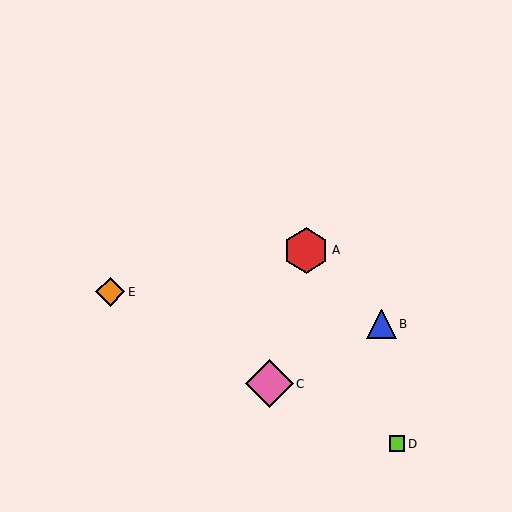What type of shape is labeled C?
Shape C is a pink diamond.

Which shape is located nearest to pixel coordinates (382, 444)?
The lime square (labeled D) at (397, 444) is nearest to that location.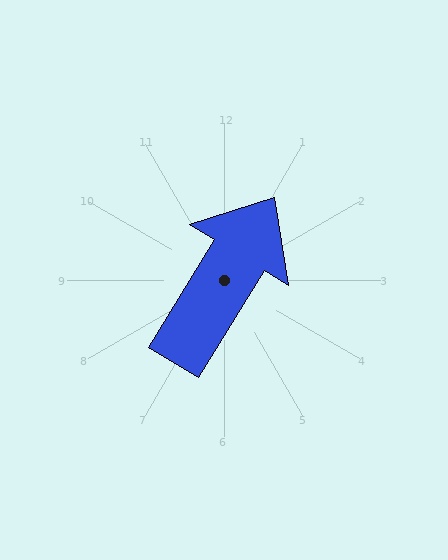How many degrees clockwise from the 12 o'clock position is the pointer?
Approximately 31 degrees.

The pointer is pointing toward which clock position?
Roughly 1 o'clock.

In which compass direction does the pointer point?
Northeast.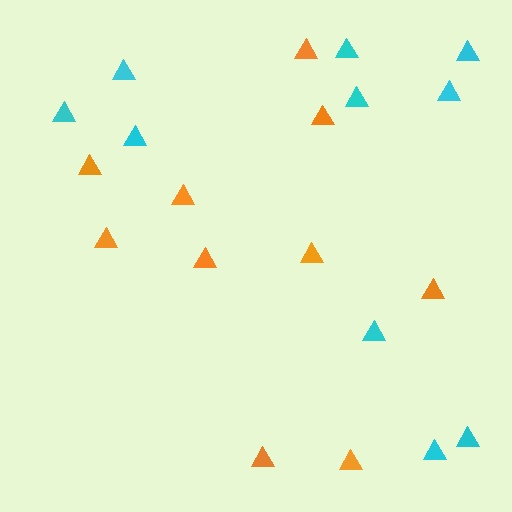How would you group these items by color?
There are 2 groups: one group of cyan triangles (10) and one group of orange triangles (10).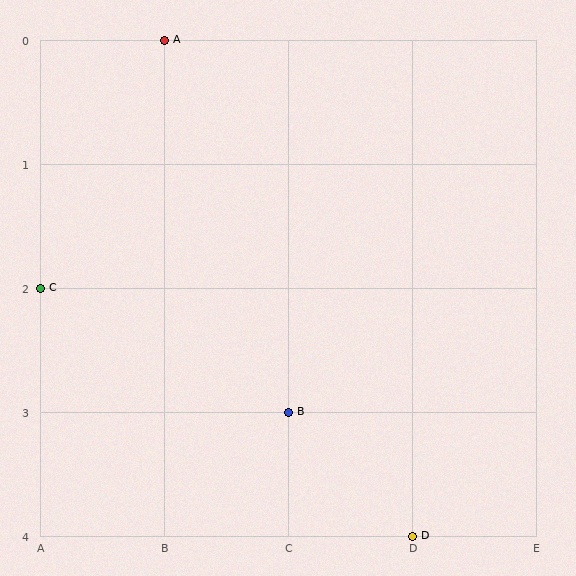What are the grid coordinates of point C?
Point C is at grid coordinates (A, 2).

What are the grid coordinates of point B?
Point B is at grid coordinates (C, 3).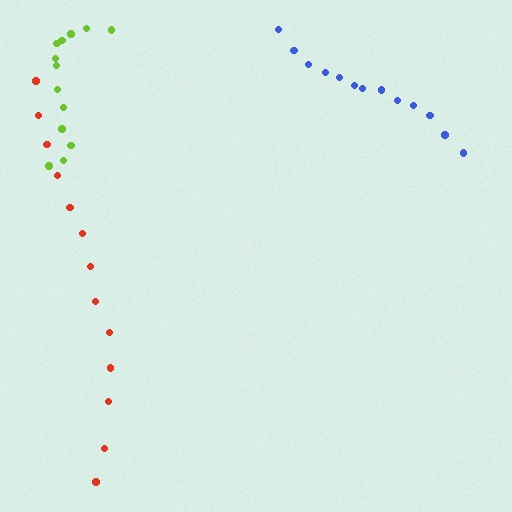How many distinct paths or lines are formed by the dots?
There are 3 distinct paths.